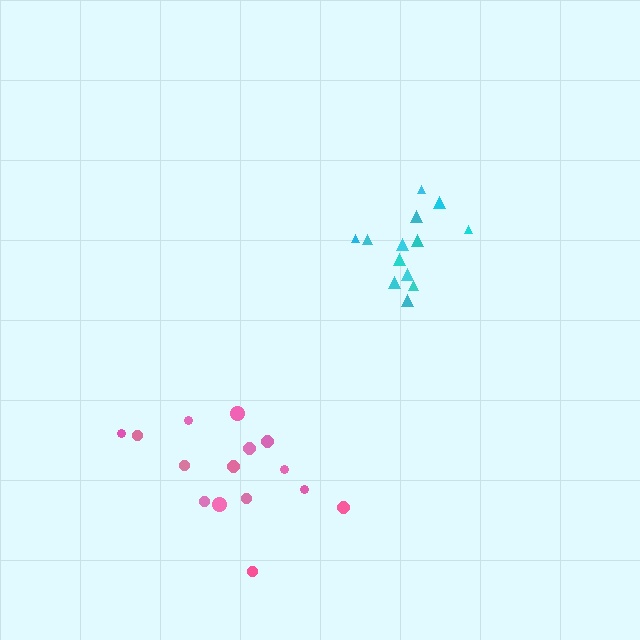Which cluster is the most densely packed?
Cyan.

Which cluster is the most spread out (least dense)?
Pink.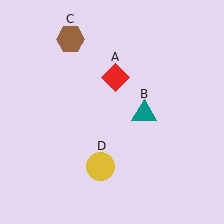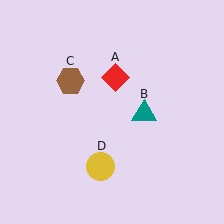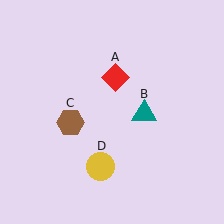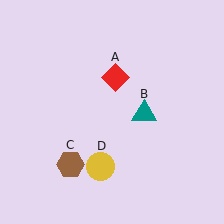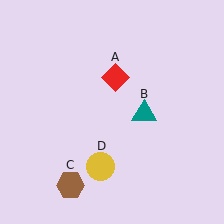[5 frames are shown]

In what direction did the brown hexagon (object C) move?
The brown hexagon (object C) moved down.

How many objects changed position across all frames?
1 object changed position: brown hexagon (object C).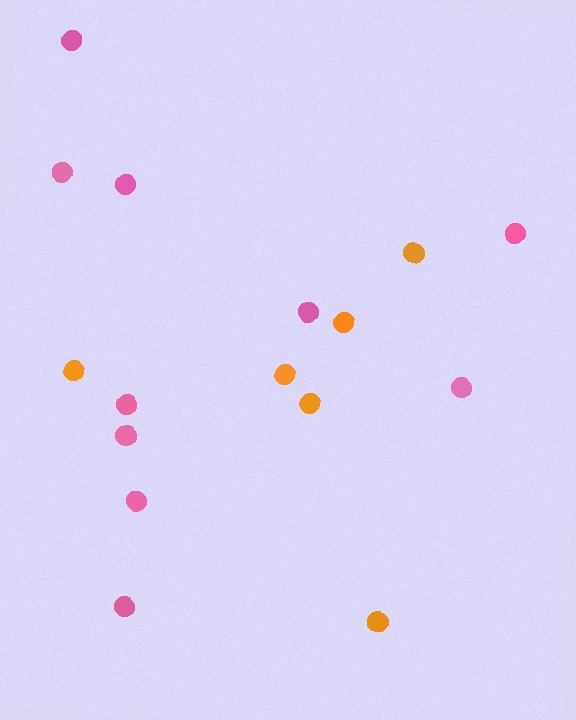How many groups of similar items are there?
There are 2 groups: one group of pink circles (10) and one group of orange circles (6).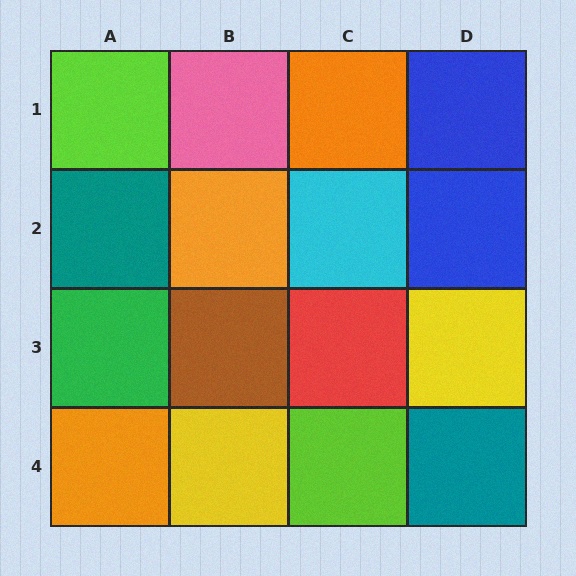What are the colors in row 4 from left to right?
Orange, yellow, lime, teal.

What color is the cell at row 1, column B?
Pink.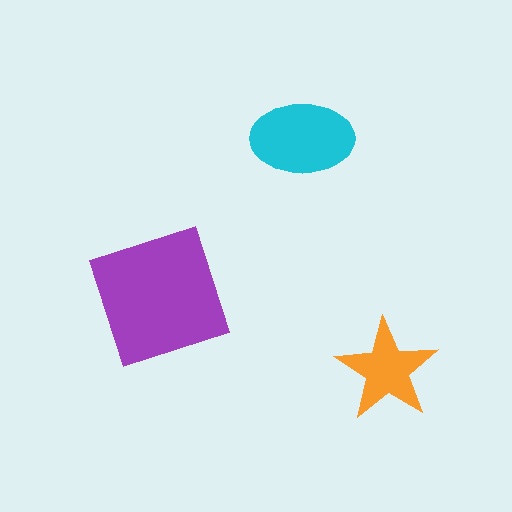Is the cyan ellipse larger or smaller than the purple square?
Smaller.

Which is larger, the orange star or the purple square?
The purple square.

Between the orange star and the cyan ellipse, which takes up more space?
The cyan ellipse.